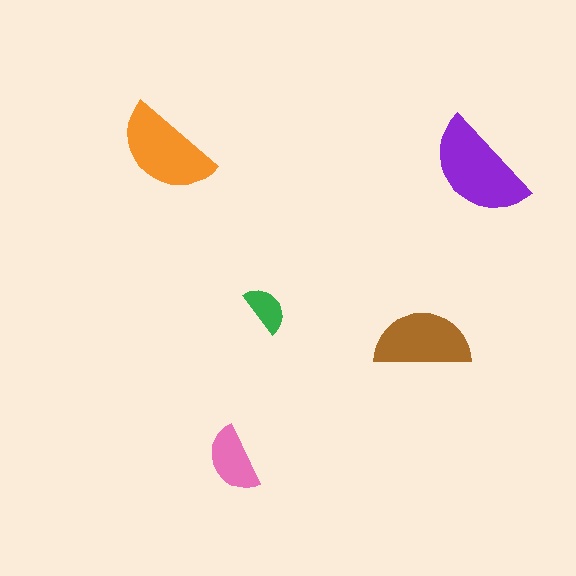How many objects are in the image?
There are 5 objects in the image.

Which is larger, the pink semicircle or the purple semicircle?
The purple one.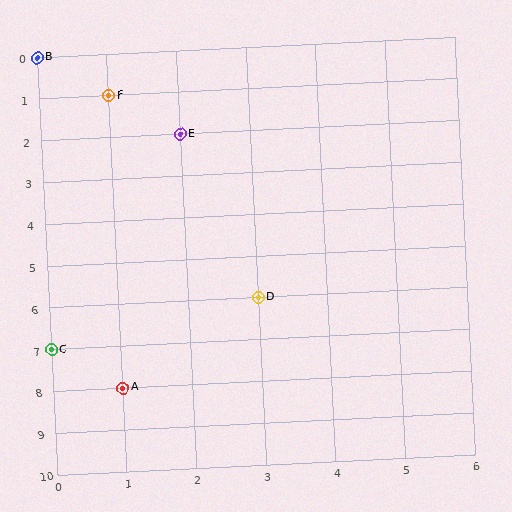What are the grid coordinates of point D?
Point D is at grid coordinates (3, 6).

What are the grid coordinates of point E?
Point E is at grid coordinates (2, 2).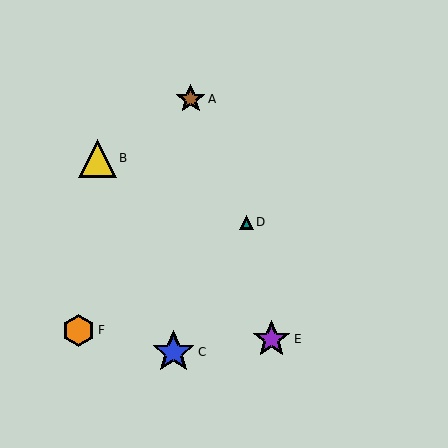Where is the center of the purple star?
The center of the purple star is at (272, 339).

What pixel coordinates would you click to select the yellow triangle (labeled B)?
Click at (98, 158) to select the yellow triangle B.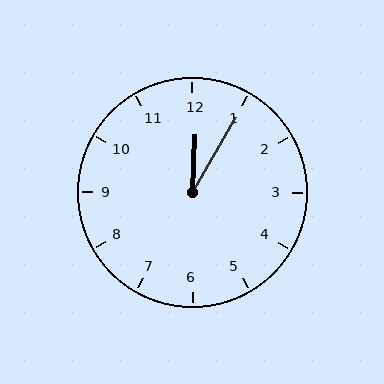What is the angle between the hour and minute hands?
Approximately 28 degrees.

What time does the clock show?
12:05.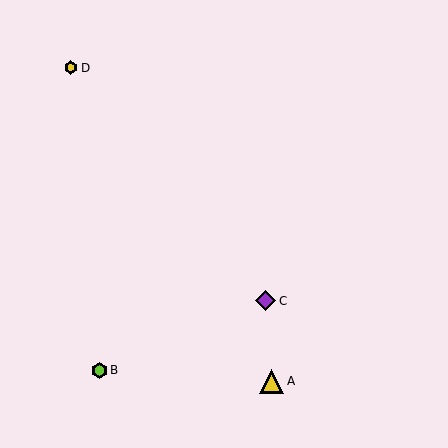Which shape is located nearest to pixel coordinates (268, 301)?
The purple diamond (labeled C) at (266, 301) is nearest to that location.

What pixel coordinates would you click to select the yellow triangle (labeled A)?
Click at (271, 381) to select the yellow triangle A.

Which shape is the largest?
The yellow triangle (labeled A) is the largest.